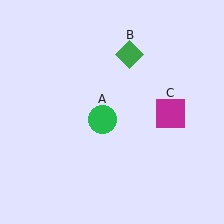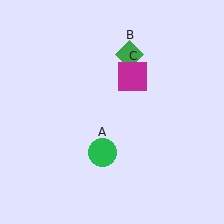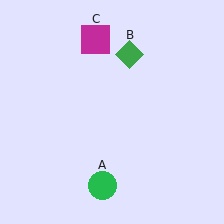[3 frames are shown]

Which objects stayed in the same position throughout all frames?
Green diamond (object B) remained stationary.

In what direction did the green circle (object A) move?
The green circle (object A) moved down.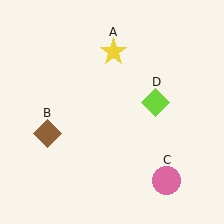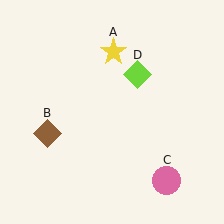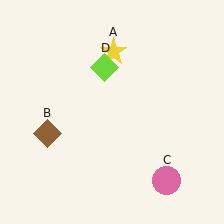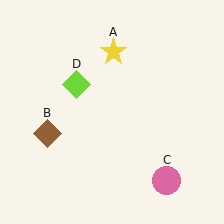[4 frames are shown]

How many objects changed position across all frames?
1 object changed position: lime diamond (object D).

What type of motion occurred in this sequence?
The lime diamond (object D) rotated counterclockwise around the center of the scene.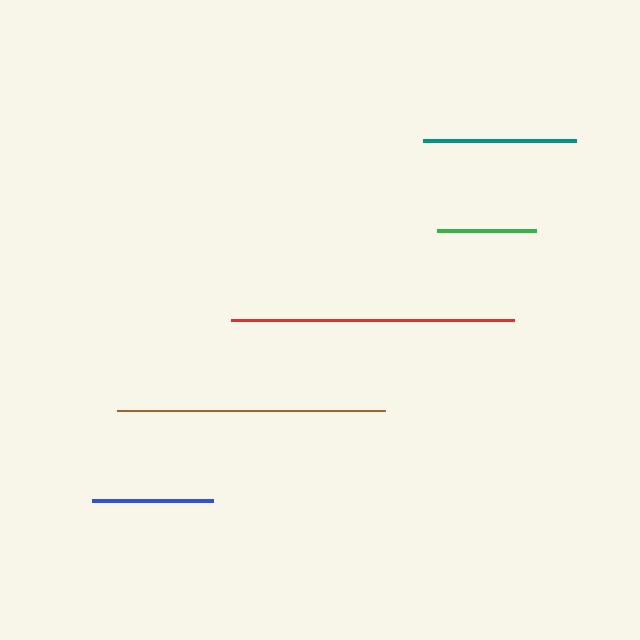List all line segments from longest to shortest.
From longest to shortest: red, brown, teal, blue, green.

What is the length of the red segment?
The red segment is approximately 283 pixels long.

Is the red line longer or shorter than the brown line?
The red line is longer than the brown line.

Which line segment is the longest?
The red line is the longest at approximately 283 pixels.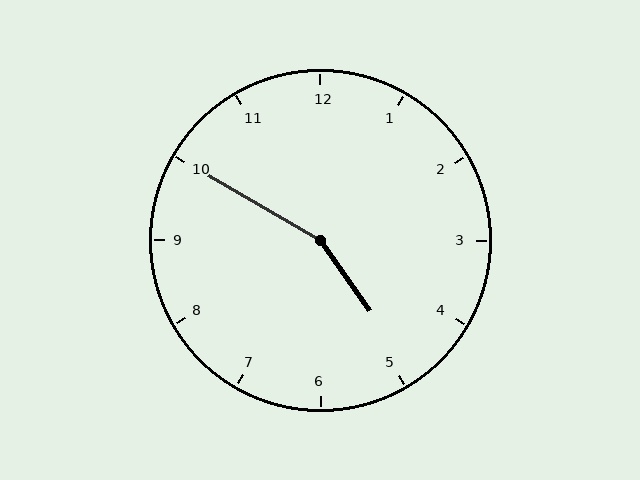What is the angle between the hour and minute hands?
Approximately 155 degrees.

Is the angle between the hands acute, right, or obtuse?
It is obtuse.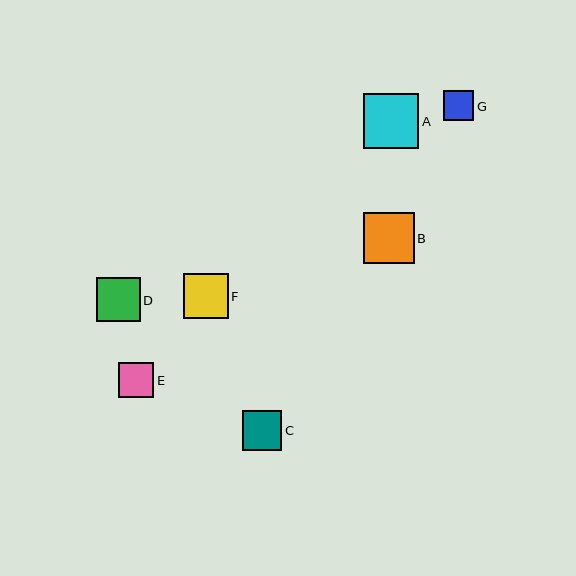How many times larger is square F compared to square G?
Square F is approximately 1.5 times the size of square G.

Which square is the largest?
Square A is the largest with a size of approximately 55 pixels.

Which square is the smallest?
Square G is the smallest with a size of approximately 30 pixels.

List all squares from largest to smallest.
From largest to smallest: A, B, F, D, C, E, G.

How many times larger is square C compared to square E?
Square C is approximately 1.1 times the size of square E.